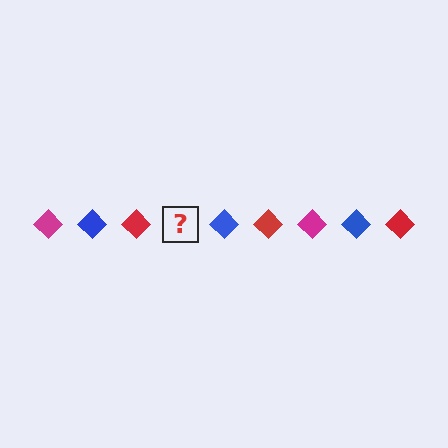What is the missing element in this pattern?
The missing element is a magenta diamond.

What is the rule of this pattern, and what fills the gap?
The rule is that the pattern cycles through magenta, blue, red diamonds. The gap should be filled with a magenta diamond.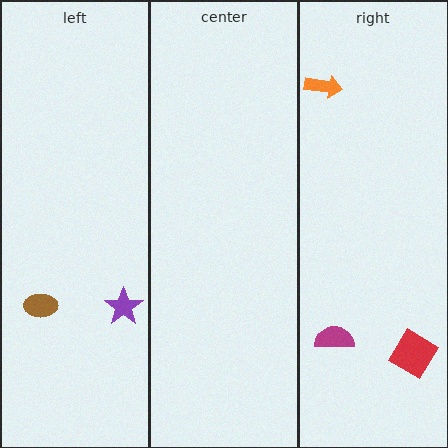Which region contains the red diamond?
The right region.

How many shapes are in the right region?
3.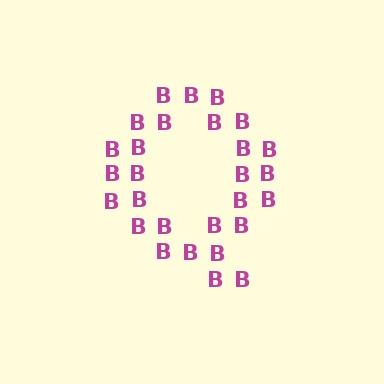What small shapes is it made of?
It is made of small letter B's.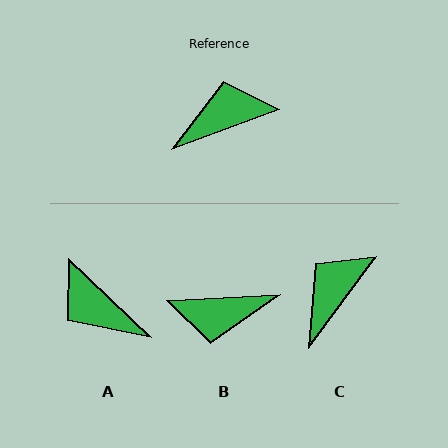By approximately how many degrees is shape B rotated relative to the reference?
Approximately 162 degrees counter-clockwise.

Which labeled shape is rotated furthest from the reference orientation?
B, about 162 degrees away.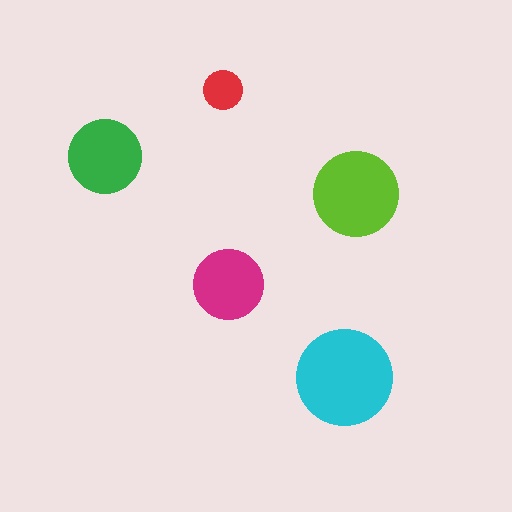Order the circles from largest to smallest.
the cyan one, the lime one, the green one, the magenta one, the red one.